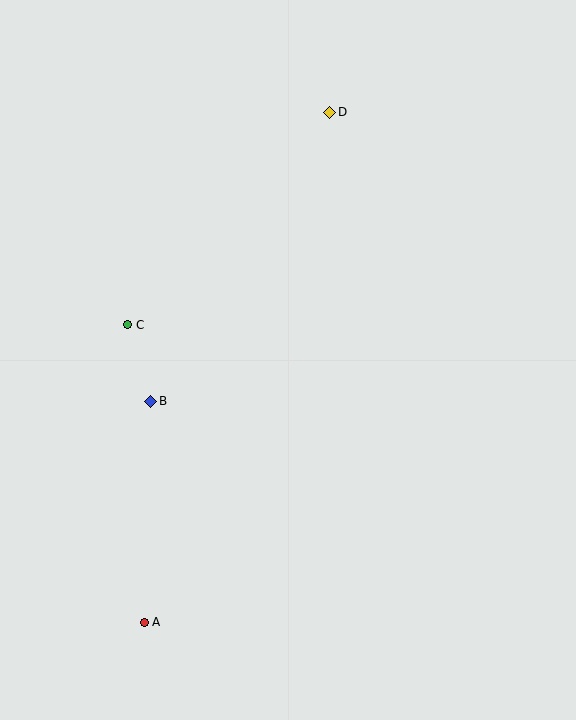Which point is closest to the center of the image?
Point B at (151, 401) is closest to the center.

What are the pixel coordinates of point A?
Point A is at (144, 622).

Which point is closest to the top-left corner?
Point D is closest to the top-left corner.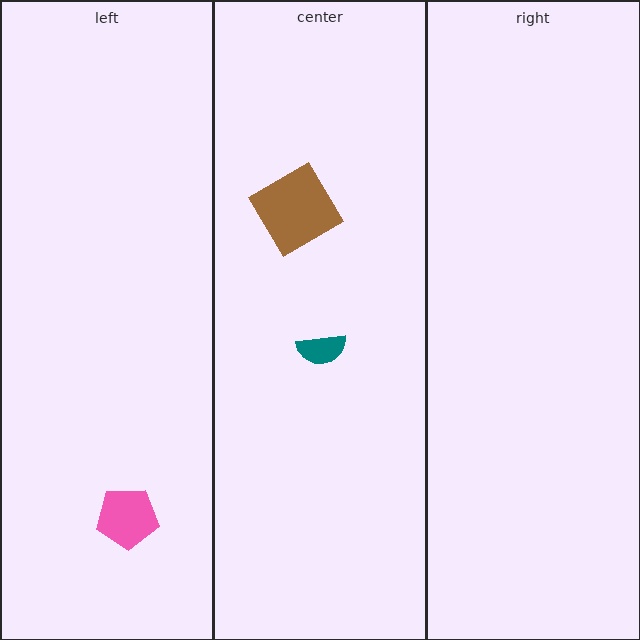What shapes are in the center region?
The brown diamond, the teal semicircle.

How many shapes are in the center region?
2.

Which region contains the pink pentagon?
The left region.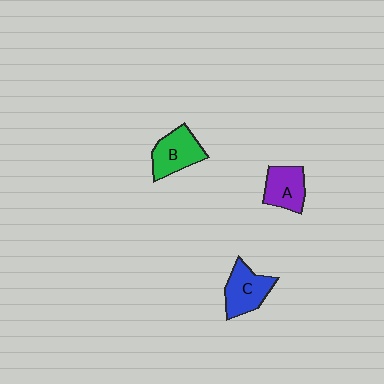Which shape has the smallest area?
Shape A (purple).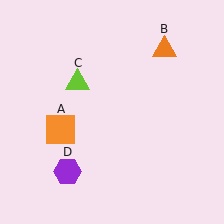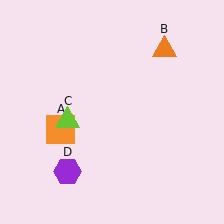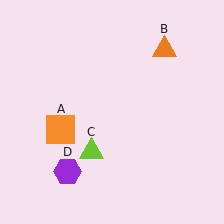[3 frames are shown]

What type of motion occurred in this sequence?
The lime triangle (object C) rotated counterclockwise around the center of the scene.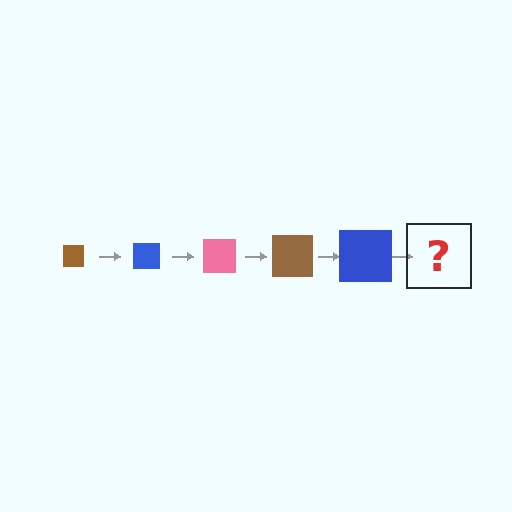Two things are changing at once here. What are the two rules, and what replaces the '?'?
The two rules are that the square grows larger each step and the color cycles through brown, blue, and pink. The '?' should be a pink square, larger than the previous one.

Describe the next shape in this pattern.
It should be a pink square, larger than the previous one.